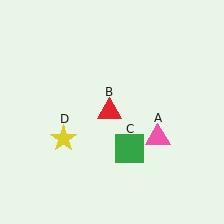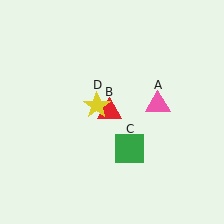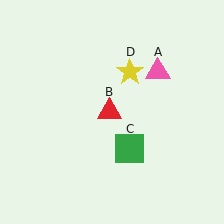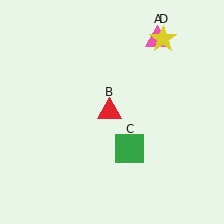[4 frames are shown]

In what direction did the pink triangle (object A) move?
The pink triangle (object A) moved up.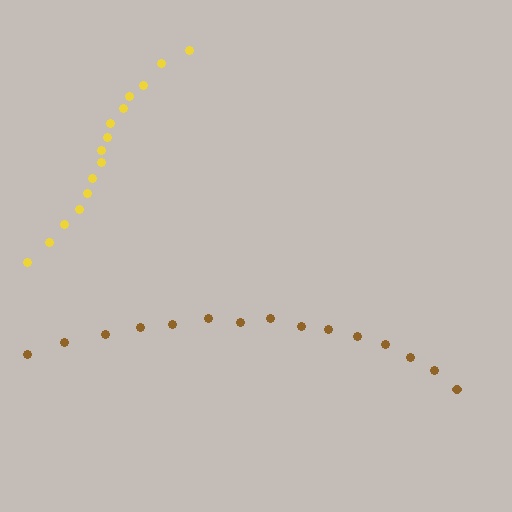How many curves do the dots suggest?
There are 2 distinct paths.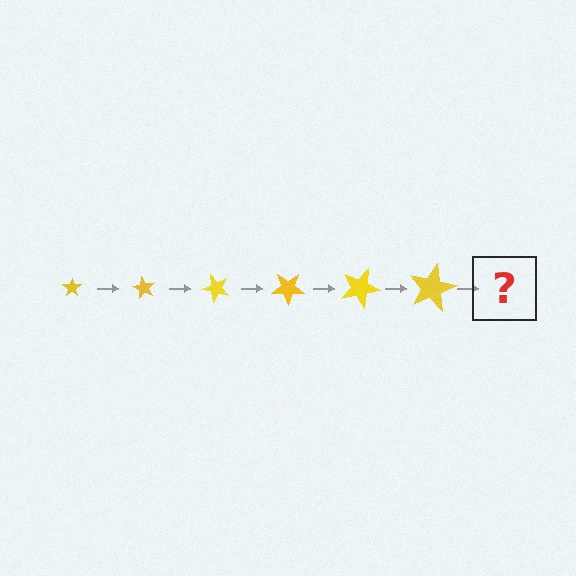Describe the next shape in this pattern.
It should be a star, larger than the previous one and rotated 360 degrees from the start.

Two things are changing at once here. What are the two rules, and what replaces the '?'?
The two rules are that the star grows larger each step and it rotates 60 degrees each step. The '?' should be a star, larger than the previous one and rotated 360 degrees from the start.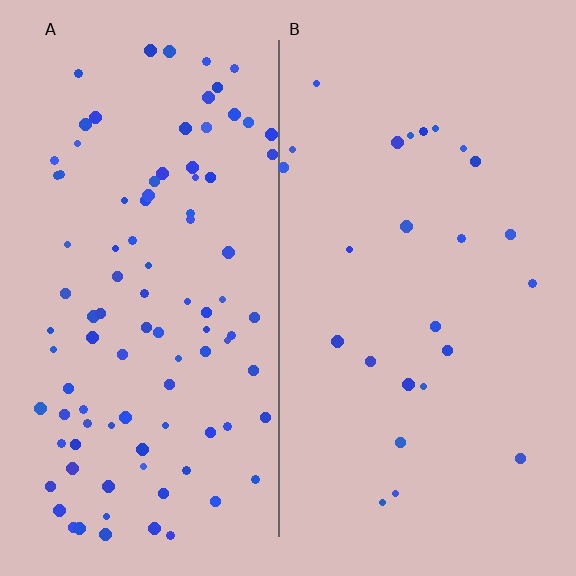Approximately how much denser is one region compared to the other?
Approximately 3.8× — region A over region B.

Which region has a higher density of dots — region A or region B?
A (the left).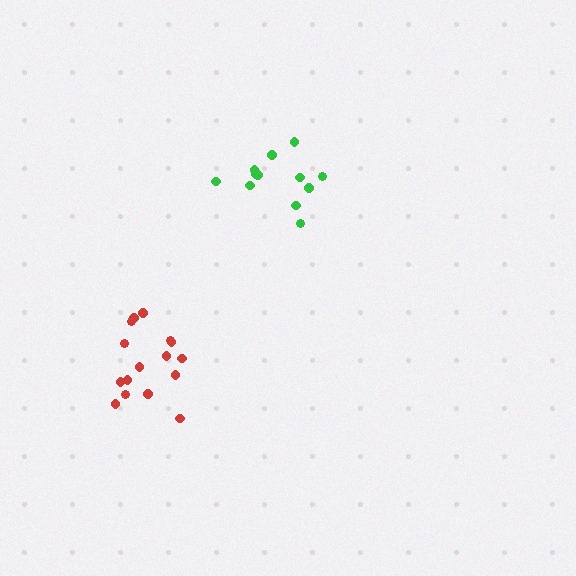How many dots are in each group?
Group 1: 12 dots, Group 2: 16 dots (28 total).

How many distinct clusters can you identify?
There are 2 distinct clusters.